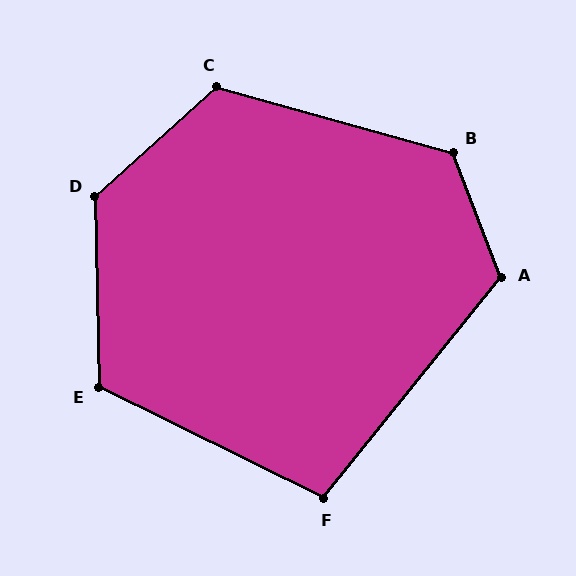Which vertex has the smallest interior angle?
F, at approximately 102 degrees.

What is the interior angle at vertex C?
Approximately 122 degrees (obtuse).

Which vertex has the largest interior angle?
D, at approximately 131 degrees.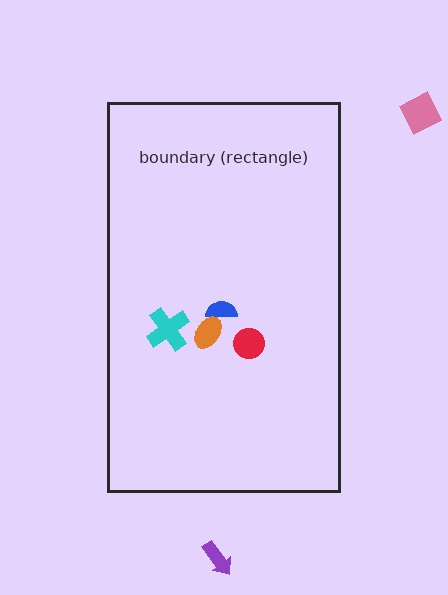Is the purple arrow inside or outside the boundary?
Outside.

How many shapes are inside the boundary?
4 inside, 2 outside.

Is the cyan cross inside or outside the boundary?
Inside.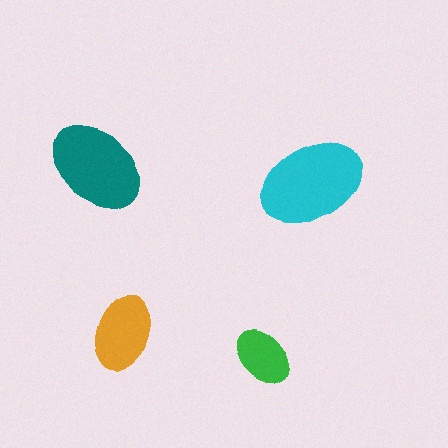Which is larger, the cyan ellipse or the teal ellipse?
The cyan one.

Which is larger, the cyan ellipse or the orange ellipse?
The cyan one.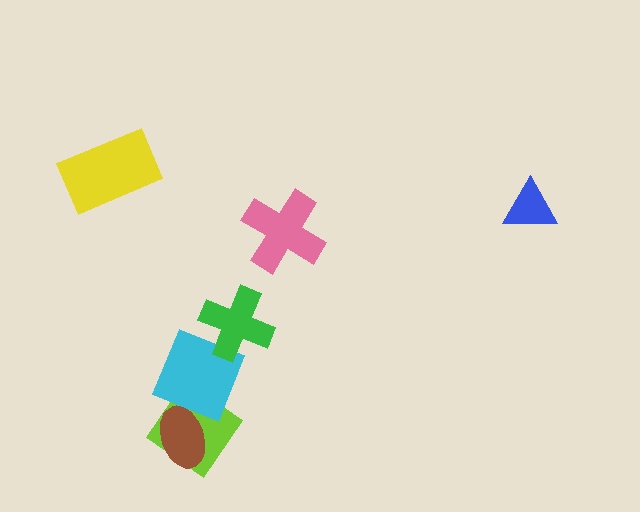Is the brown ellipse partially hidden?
Yes, it is partially covered by another shape.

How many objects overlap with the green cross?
1 object overlaps with the green cross.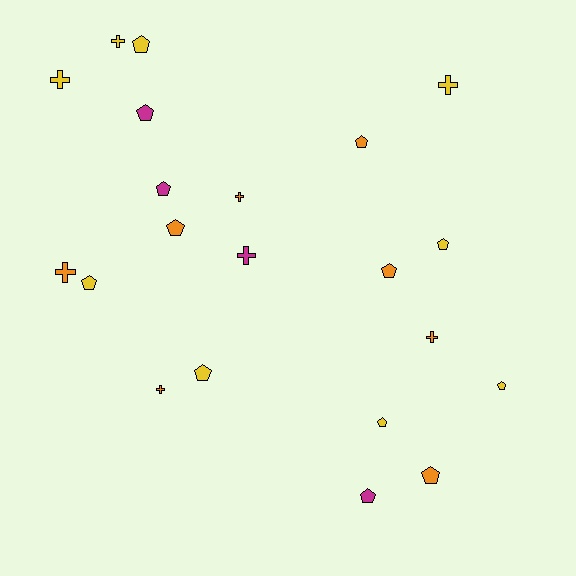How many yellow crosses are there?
There are 3 yellow crosses.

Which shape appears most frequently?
Pentagon, with 13 objects.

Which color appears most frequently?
Yellow, with 9 objects.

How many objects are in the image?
There are 21 objects.